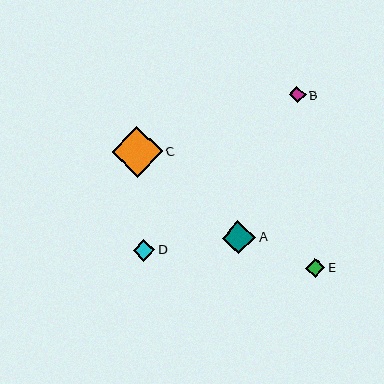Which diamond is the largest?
Diamond C is the largest with a size of approximately 51 pixels.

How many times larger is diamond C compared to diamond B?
Diamond C is approximately 3.0 times the size of diamond B.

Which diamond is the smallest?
Diamond B is the smallest with a size of approximately 17 pixels.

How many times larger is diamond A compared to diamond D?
Diamond A is approximately 1.5 times the size of diamond D.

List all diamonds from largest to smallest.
From largest to smallest: C, A, D, E, B.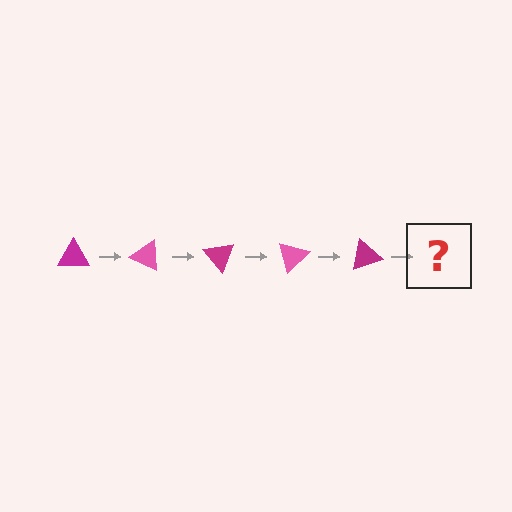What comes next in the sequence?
The next element should be a pink triangle, rotated 125 degrees from the start.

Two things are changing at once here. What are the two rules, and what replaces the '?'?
The two rules are that it rotates 25 degrees each step and the color cycles through magenta and pink. The '?' should be a pink triangle, rotated 125 degrees from the start.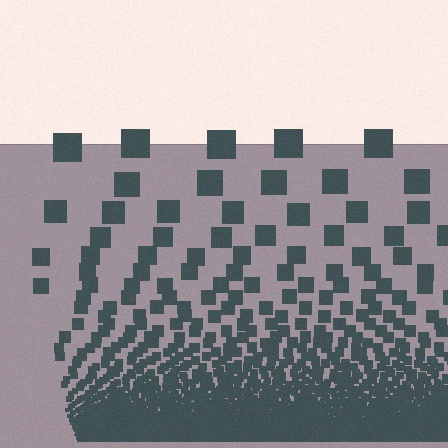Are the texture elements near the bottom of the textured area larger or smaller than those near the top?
Smaller. The gradient is inverted — elements near the bottom are smaller and denser.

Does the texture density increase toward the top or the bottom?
Density increases toward the bottom.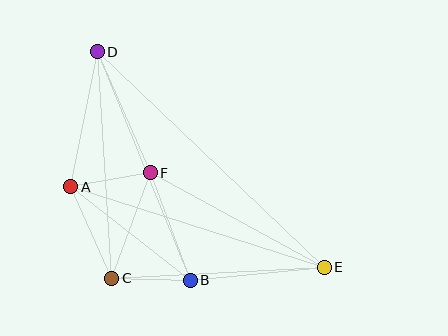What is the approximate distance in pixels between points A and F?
The distance between A and F is approximately 80 pixels.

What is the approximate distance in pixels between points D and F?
The distance between D and F is approximately 132 pixels.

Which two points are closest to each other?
Points B and C are closest to each other.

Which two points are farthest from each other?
Points D and E are farthest from each other.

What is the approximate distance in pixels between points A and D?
The distance between A and D is approximately 137 pixels.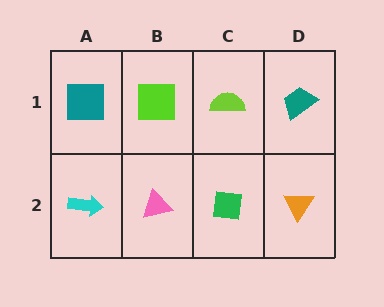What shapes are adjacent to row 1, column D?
An orange triangle (row 2, column D), a lime semicircle (row 1, column C).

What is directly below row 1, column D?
An orange triangle.